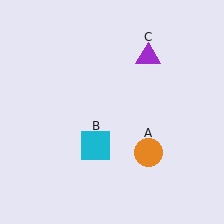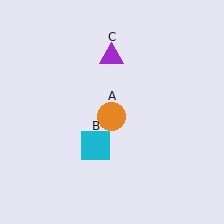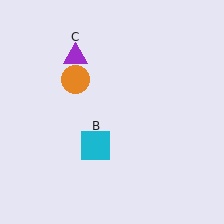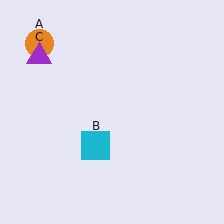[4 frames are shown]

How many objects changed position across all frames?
2 objects changed position: orange circle (object A), purple triangle (object C).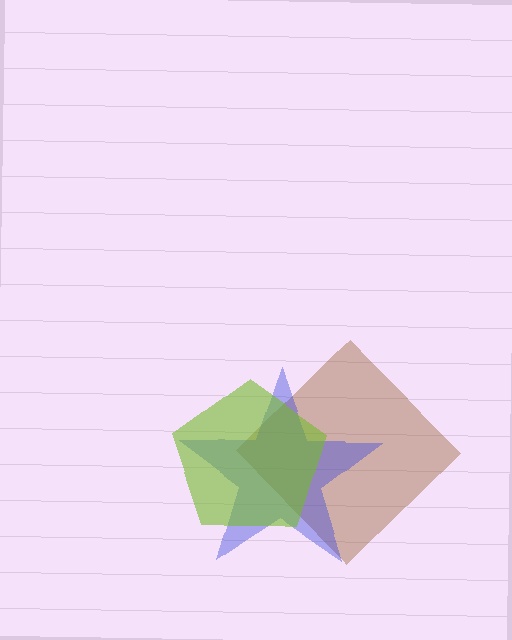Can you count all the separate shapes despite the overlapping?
Yes, there are 3 separate shapes.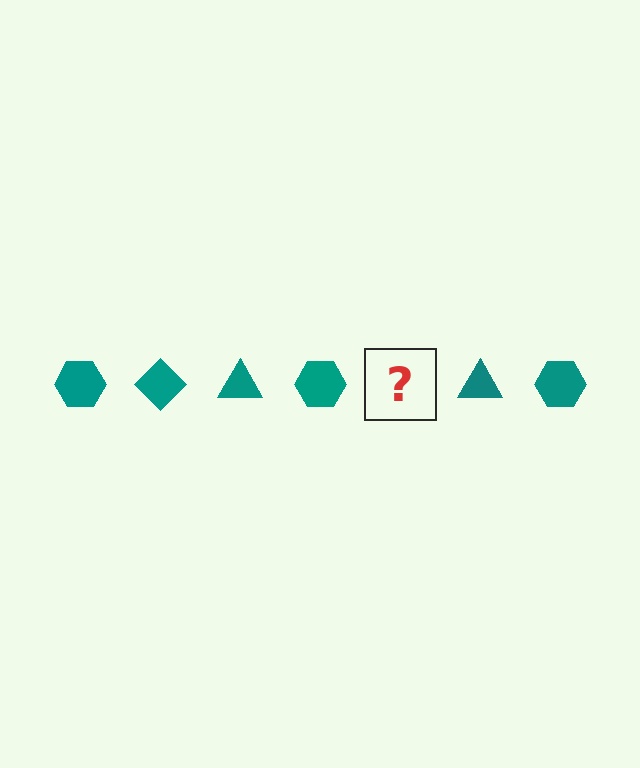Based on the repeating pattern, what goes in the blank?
The blank should be a teal diamond.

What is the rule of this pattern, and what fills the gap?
The rule is that the pattern cycles through hexagon, diamond, triangle shapes in teal. The gap should be filled with a teal diamond.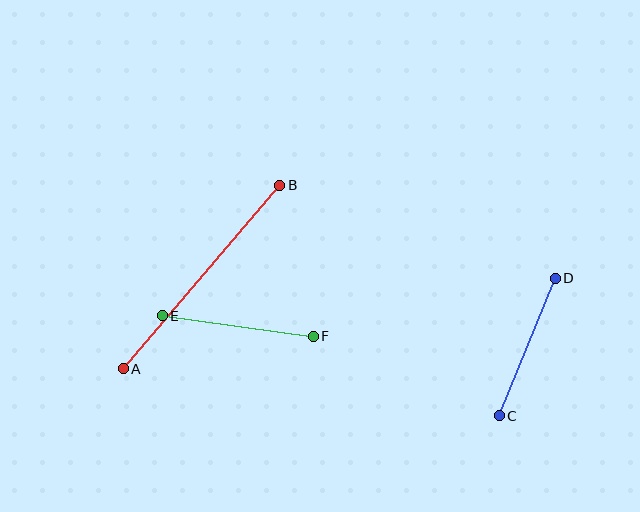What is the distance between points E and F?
The distance is approximately 152 pixels.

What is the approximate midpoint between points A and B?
The midpoint is at approximately (202, 277) pixels.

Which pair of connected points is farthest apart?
Points A and B are farthest apart.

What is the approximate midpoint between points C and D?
The midpoint is at approximately (527, 347) pixels.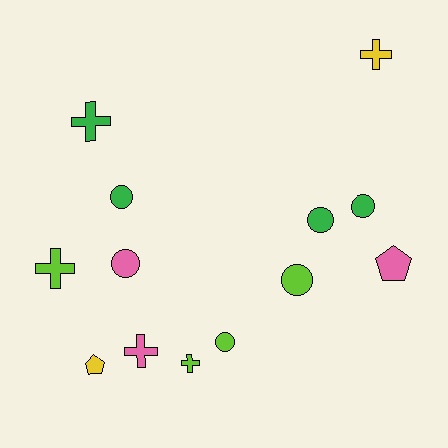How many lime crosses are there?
There are 2 lime crosses.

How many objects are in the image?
There are 13 objects.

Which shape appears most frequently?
Circle, with 6 objects.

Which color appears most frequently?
Lime, with 4 objects.